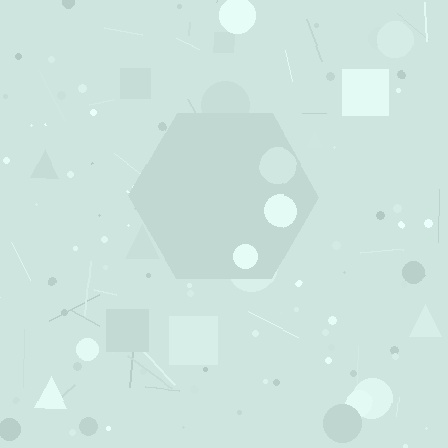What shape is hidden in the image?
A hexagon is hidden in the image.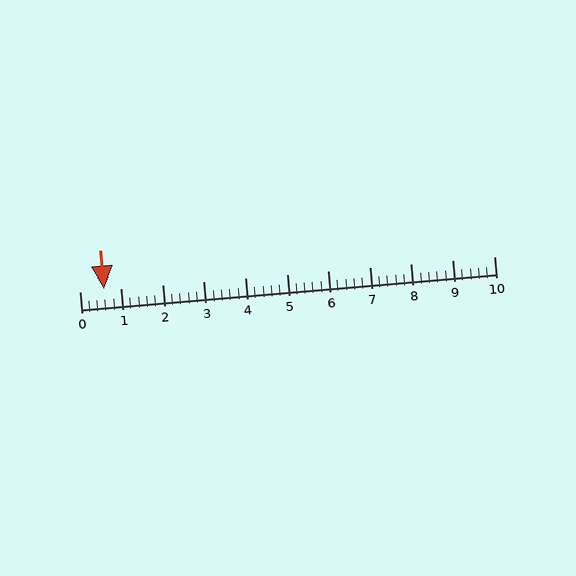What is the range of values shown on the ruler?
The ruler shows values from 0 to 10.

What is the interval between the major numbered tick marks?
The major tick marks are spaced 1 units apart.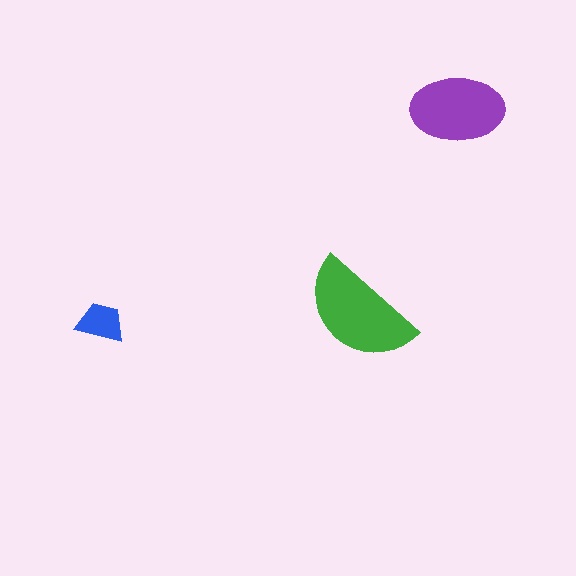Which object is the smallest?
The blue trapezoid.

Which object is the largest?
The green semicircle.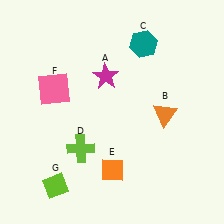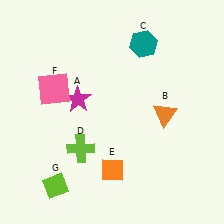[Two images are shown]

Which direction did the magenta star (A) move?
The magenta star (A) moved left.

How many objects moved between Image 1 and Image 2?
1 object moved between the two images.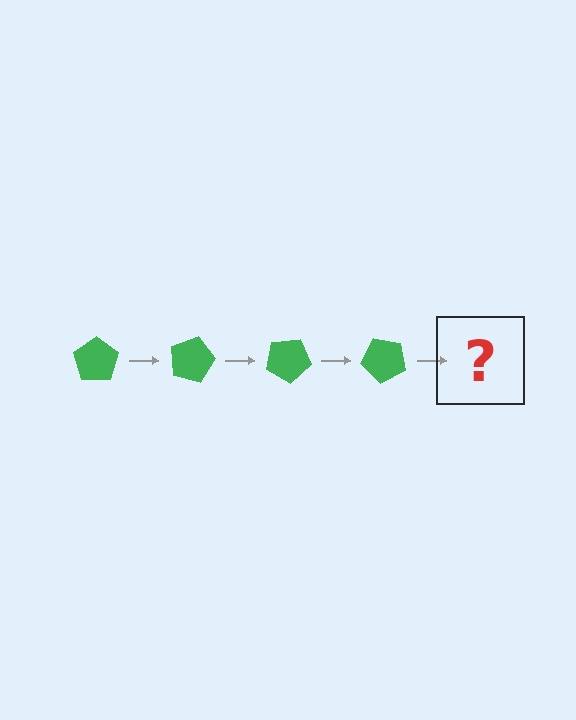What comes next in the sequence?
The next element should be a green pentagon rotated 60 degrees.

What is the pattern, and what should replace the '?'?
The pattern is that the pentagon rotates 15 degrees each step. The '?' should be a green pentagon rotated 60 degrees.